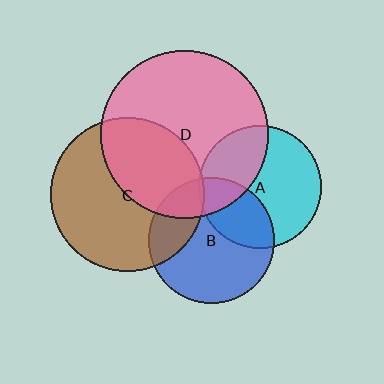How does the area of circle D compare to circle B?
Approximately 1.8 times.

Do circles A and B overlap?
Yes.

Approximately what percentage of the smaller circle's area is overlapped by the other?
Approximately 30%.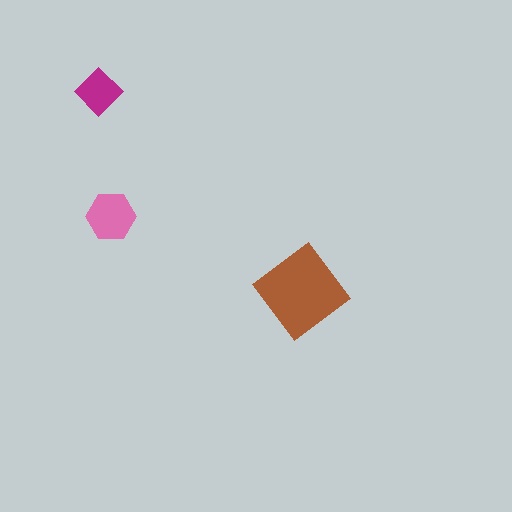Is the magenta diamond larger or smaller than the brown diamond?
Smaller.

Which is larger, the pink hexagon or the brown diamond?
The brown diamond.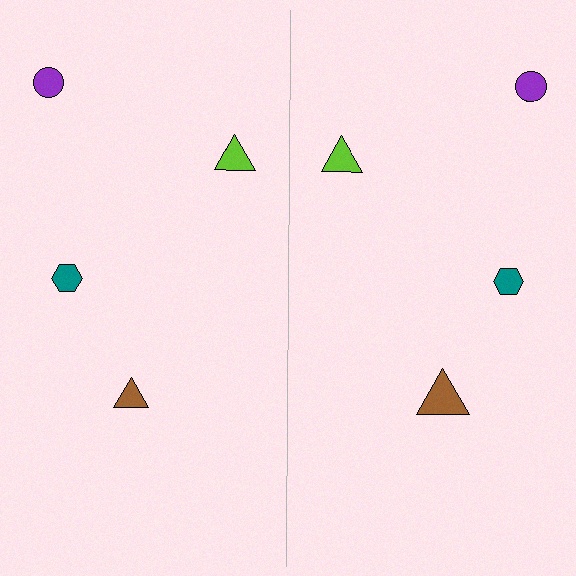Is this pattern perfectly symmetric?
No, the pattern is not perfectly symmetric. The brown triangle on the right side has a different size than its mirror counterpart.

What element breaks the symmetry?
The brown triangle on the right side has a different size than its mirror counterpart.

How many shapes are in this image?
There are 8 shapes in this image.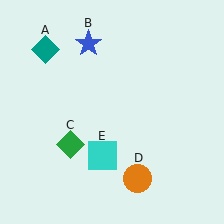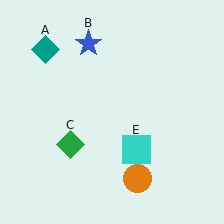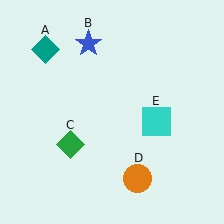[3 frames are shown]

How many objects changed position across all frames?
1 object changed position: cyan square (object E).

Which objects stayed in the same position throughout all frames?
Teal diamond (object A) and blue star (object B) and green diamond (object C) and orange circle (object D) remained stationary.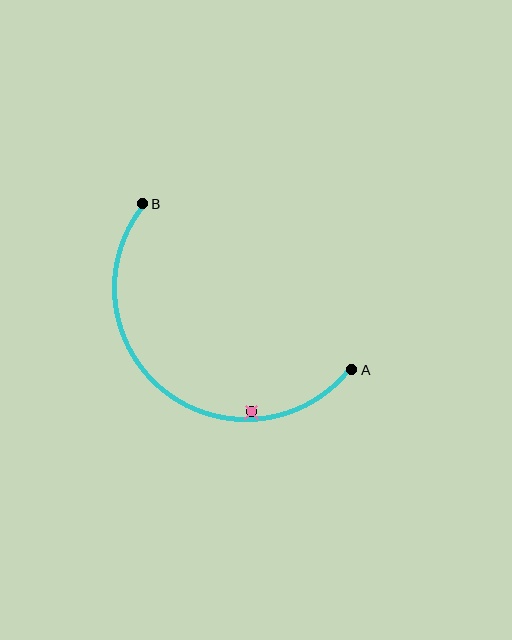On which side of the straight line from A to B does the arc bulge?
The arc bulges below and to the left of the straight line connecting A and B.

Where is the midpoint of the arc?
The arc midpoint is the point on the curve farthest from the straight line joining A and B. It sits below and to the left of that line.